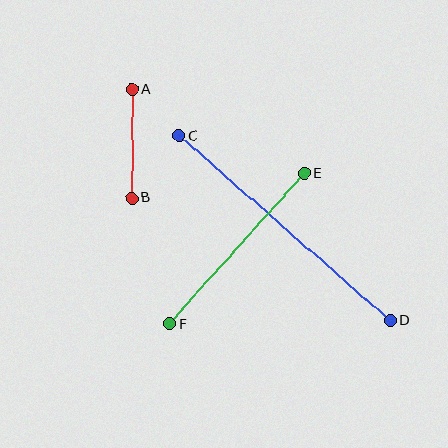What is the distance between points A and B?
The distance is approximately 109 pixels.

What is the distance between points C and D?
The distance is approximately 281 pixels.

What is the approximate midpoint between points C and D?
The midpoint is at approximately (284, 228) pixels.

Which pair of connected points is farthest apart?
Points C and D are farthest apart.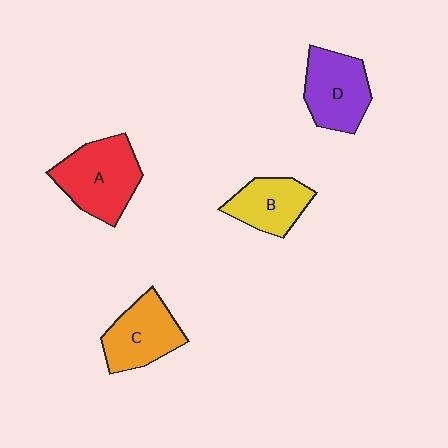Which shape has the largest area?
Shape A (red).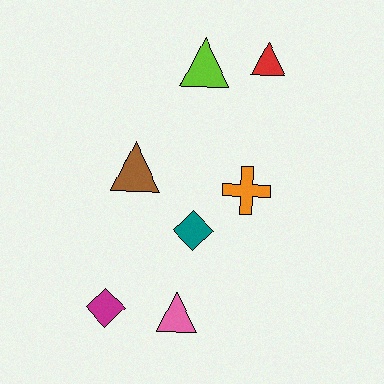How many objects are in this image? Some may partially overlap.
There are 7 objects.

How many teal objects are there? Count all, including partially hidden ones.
There is 1 teal object.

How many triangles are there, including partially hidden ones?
There are 4 triangles.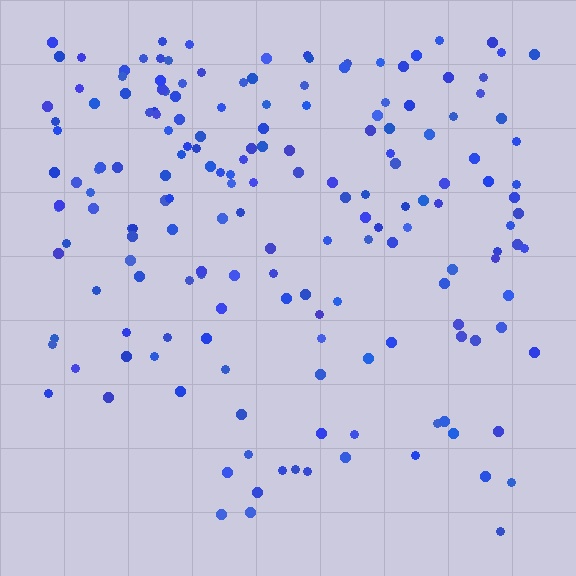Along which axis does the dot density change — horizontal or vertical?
Vertical.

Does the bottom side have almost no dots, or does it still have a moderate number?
Still a moderate number, just noticeably fewer than the top.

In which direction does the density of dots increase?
From bottom to top, with the top side densest.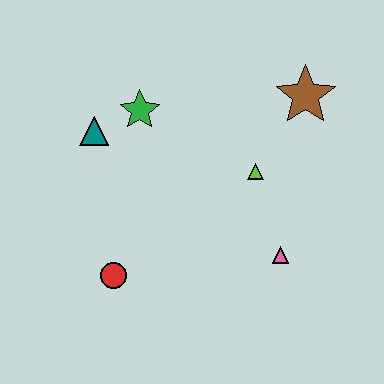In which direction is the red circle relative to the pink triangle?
The red circle is to the left of the pink triangle.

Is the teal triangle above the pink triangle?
Yes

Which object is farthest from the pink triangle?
The teal triangle is farthest from the pink triangle.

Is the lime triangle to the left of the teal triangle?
No